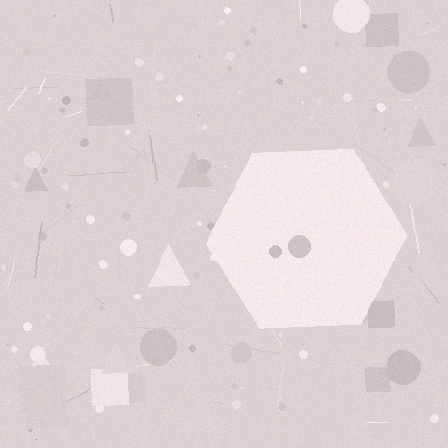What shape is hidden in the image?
A hexagon is hidden in the image.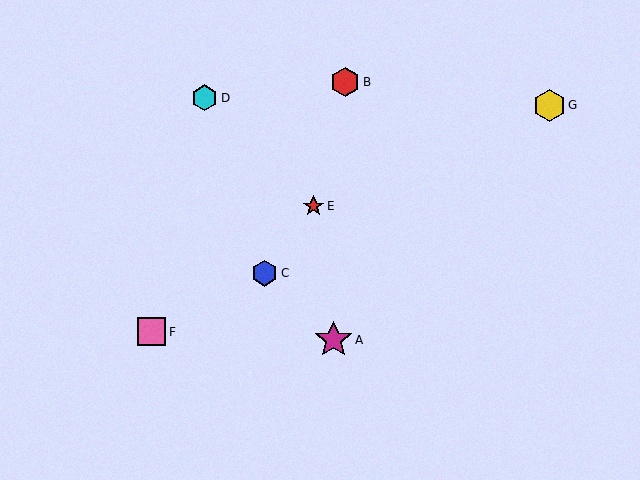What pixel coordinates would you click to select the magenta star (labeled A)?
Click at (334, 340) to select the magenta star A.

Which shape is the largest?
The magenta star (labeled A) is the largest.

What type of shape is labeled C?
Shape C is a blue hexagon.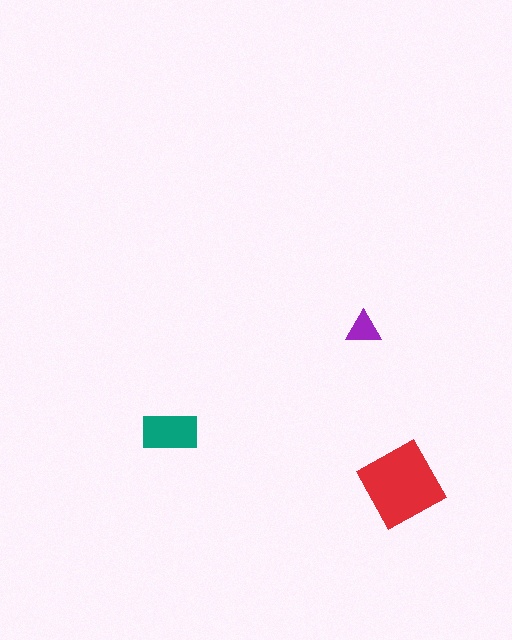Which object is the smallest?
The purple triangle.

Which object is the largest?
The red diamond.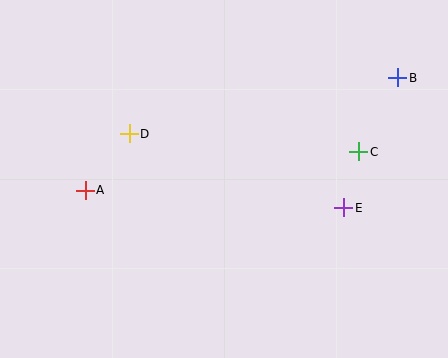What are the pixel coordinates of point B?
Point B is at (398, 78).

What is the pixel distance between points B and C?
The distance between B and C is 83 pixels.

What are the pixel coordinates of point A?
Point A is at (85, 190).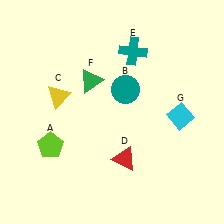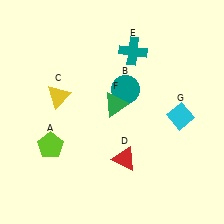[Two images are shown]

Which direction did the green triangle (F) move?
The green triangle (F) moved right.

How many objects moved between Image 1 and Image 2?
1 object moved between the two images.